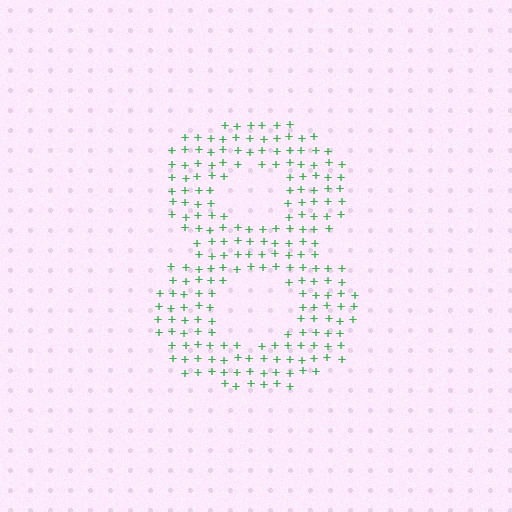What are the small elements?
The small elements are plus signs.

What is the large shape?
The large shape is the digit 8.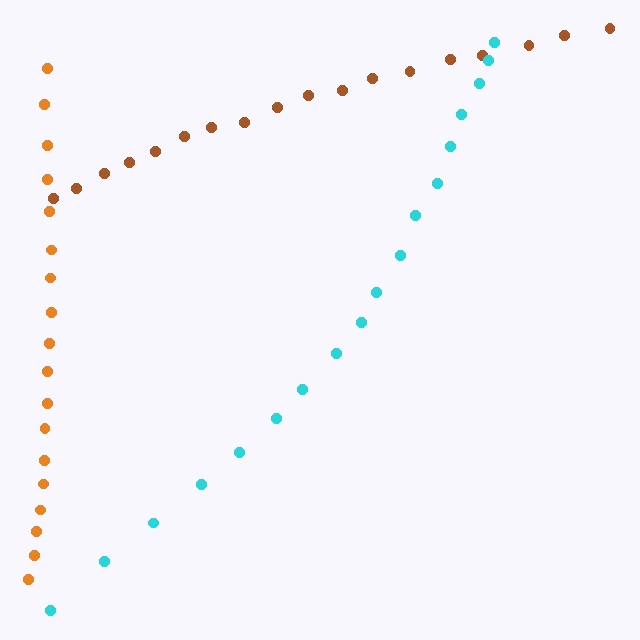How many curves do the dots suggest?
There are 3 distinct paths.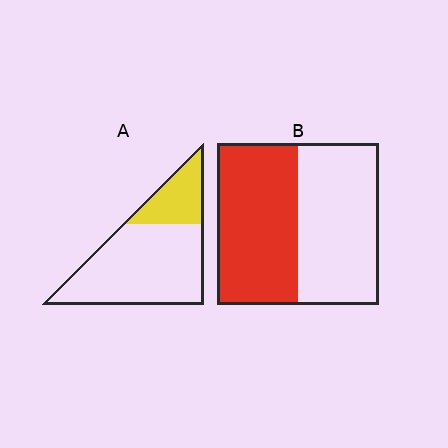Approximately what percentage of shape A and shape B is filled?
A is approximately 25% and B is approximately 50%.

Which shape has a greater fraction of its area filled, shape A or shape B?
Shape B.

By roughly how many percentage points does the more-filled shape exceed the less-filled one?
By roughly 25 percentage points (B over A).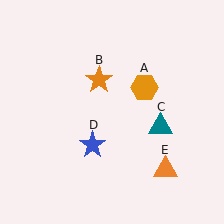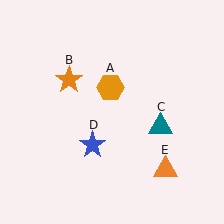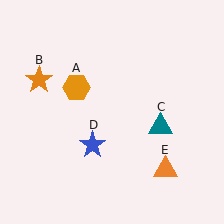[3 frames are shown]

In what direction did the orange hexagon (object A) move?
The orange hexagon (object A) moved left.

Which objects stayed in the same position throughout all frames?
Teal triangle (object C) and blue star (object D) and orange triangle (object E) remained stationary.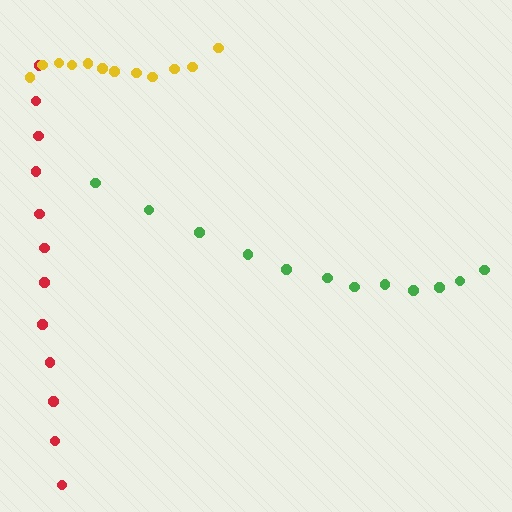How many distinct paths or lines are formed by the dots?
There are 3 distinct paths.